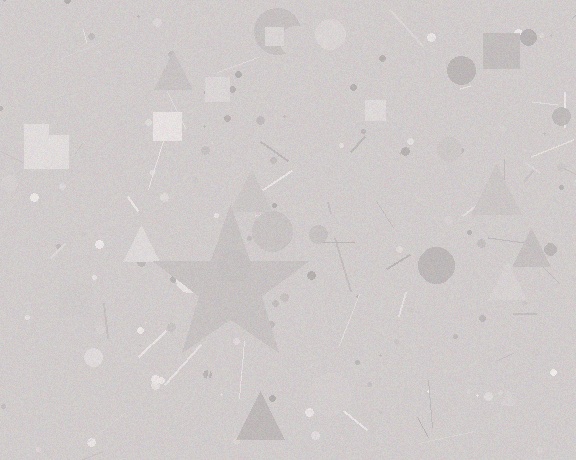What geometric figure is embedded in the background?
A star is embedded in the background.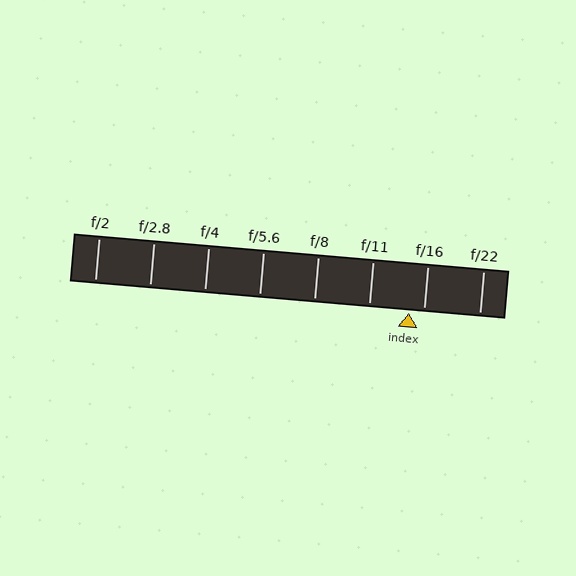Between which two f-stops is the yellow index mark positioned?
The index mark is between f/11 and f/16.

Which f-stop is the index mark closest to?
The index mark is closest to f/16.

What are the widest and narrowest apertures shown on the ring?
The widest aperture shown is f/2 and the narrowest is f/22.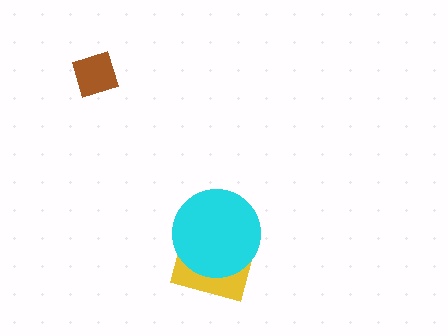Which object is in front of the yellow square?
The cyan circle is in front of the yellow square.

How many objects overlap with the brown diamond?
0 objects overlap with the brown diamond.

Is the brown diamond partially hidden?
No, no other shape covers it.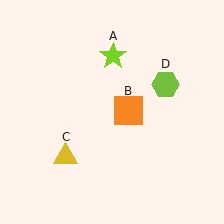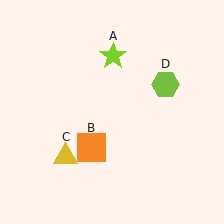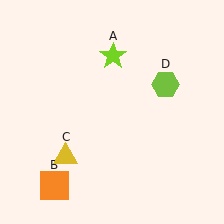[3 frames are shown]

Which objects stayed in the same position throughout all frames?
Lime star (object A) and yellow triangle (object C) and lime hexagon (object D) remained stationary.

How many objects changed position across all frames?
1 object changed position: orange square (object B).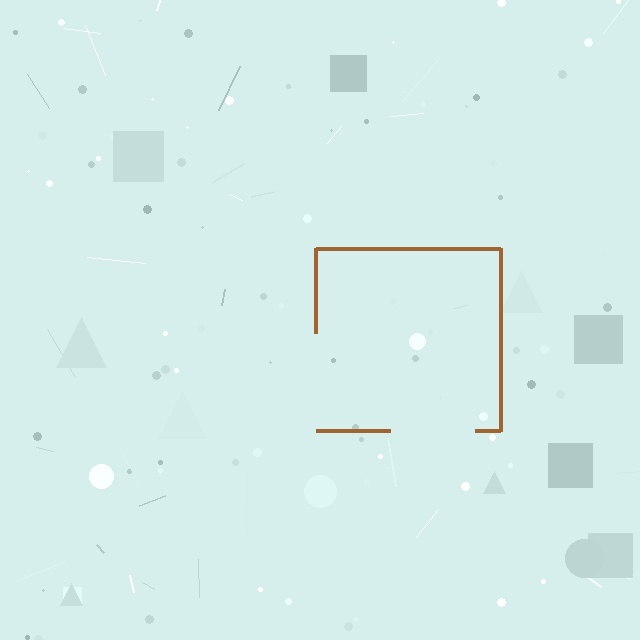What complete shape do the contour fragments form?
The contour fragments form a square.